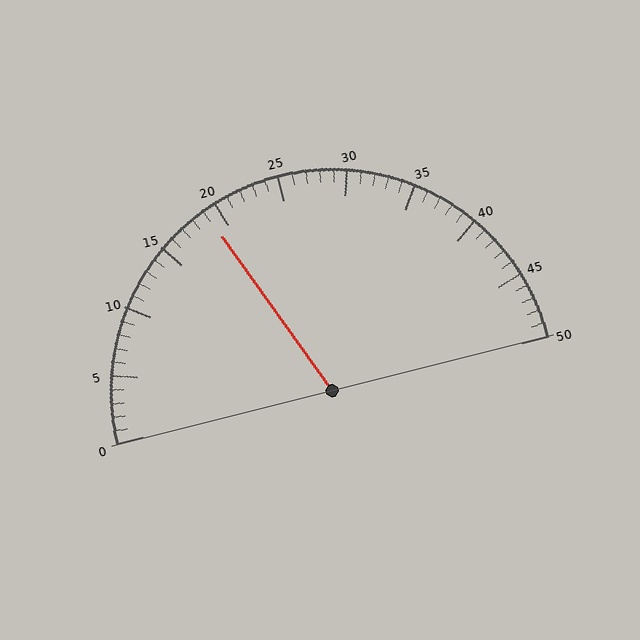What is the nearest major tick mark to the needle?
The nearest major tick mark is 20.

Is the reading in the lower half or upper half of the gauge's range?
The reading is in the lower half of the range (0 to 50).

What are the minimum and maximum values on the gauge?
The gauge ranges from 0 to 50.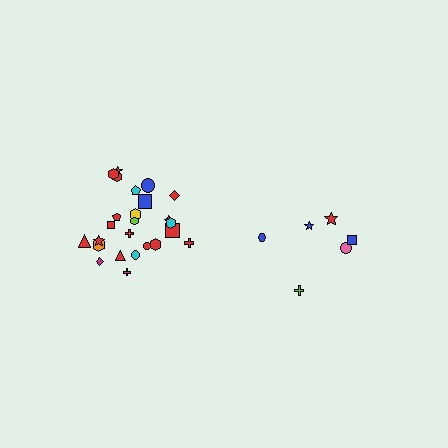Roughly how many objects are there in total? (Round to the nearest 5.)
Roughly 30 objects in total.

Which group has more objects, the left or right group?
The left group.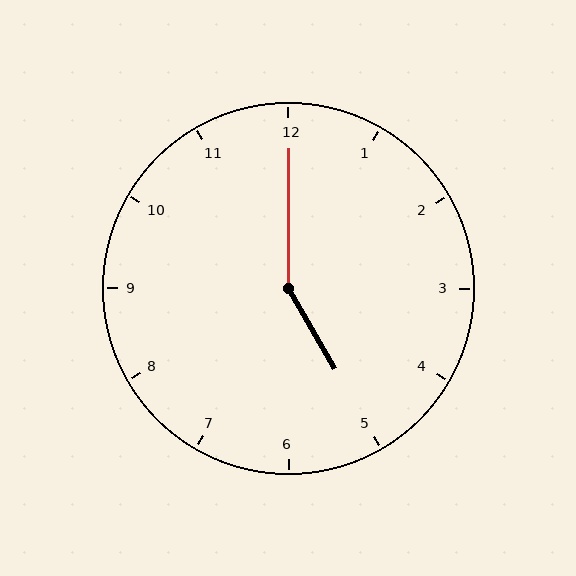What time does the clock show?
5:00.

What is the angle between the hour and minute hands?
Approximately 150 degrees.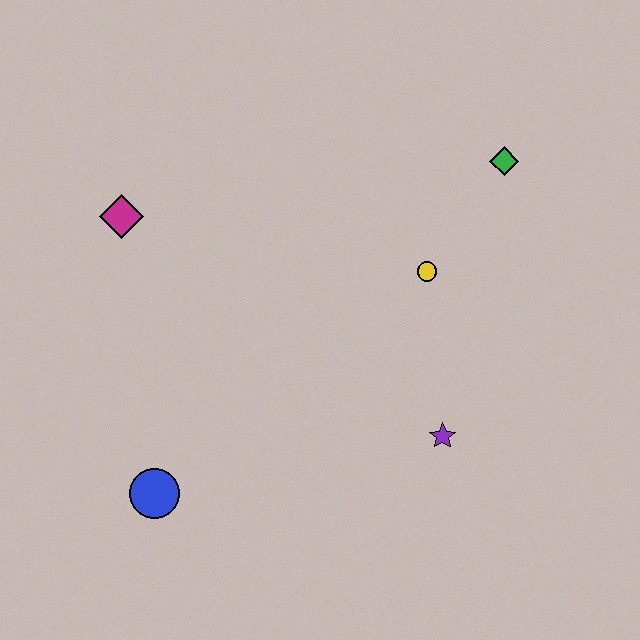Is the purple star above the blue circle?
Yes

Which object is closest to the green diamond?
The yellow circle is closest to the green diamond.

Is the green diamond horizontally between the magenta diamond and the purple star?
No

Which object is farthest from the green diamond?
The blue circle is farthest from the green diamond.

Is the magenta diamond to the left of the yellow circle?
Yes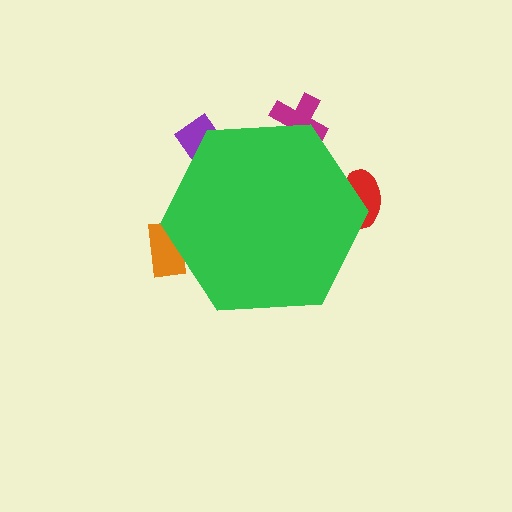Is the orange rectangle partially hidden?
Yes, the orange rectangle is partially hidden behind the green hexagon.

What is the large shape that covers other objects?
A green hexagon.